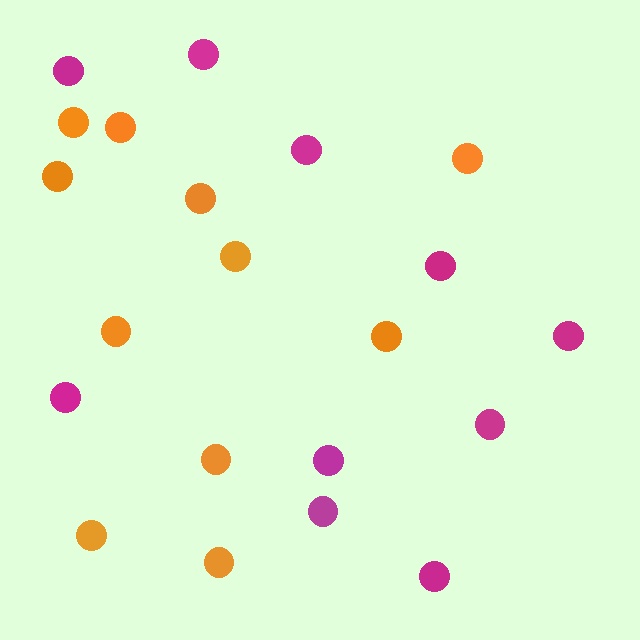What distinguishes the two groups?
There are 2 groups: one group of orange circles (11) and one group of magenta circles (10).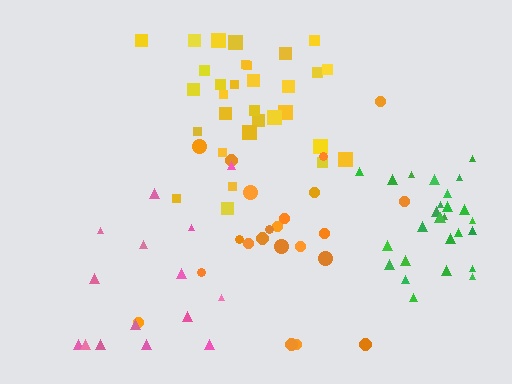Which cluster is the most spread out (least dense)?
Pink.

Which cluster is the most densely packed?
Green.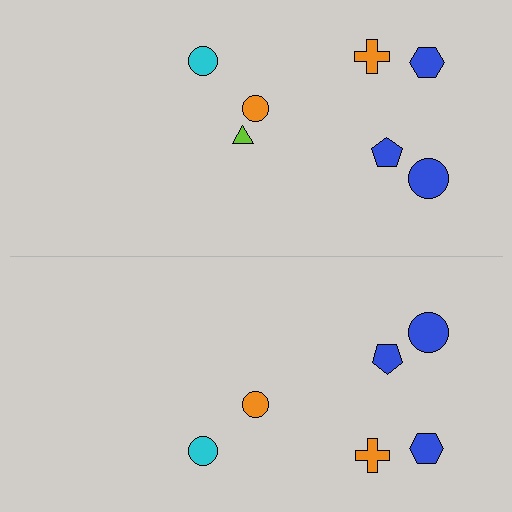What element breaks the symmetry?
A lime triangle is missing from the bottom side.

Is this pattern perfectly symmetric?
No, the pattern is not perfectly symmetric. A lime triangle is missing from the bottom side.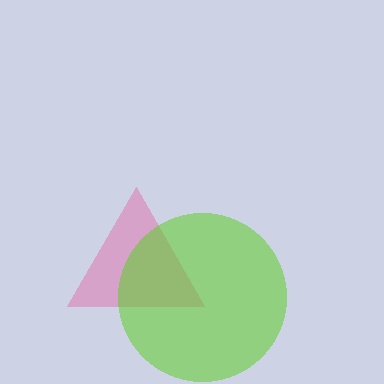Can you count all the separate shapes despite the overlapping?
Yes, there are 2 separate shapes.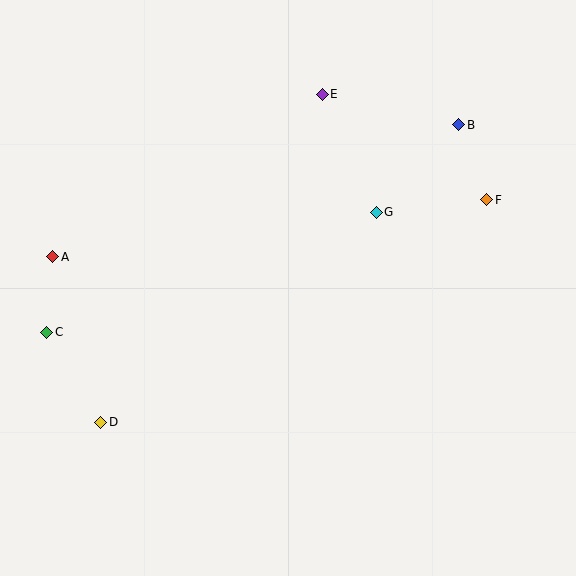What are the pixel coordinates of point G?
Point G is at (376, 212).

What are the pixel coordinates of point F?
Point F is at (487, 200).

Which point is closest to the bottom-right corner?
Point F is closest to the bottom-right corner.